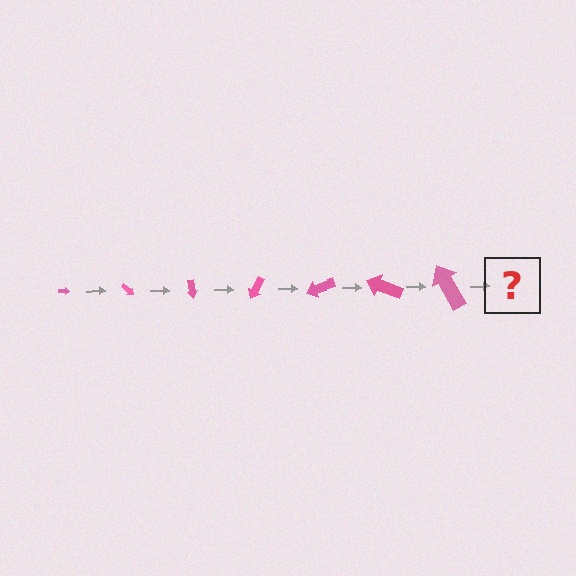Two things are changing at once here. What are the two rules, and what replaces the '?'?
The two rules are that the arrow grows larger each step and it rotates 40 degrees each step. The '?' should be an arrow, larger than the previous one and rotated 280 degrees from the start.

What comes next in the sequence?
The next element should be an arrow, larger than the previous one and rotated 280 degrees from the start.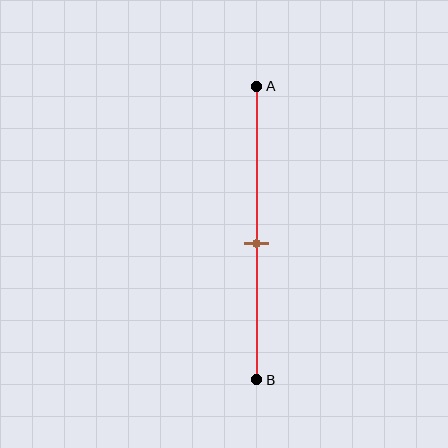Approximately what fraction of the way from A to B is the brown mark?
The brown mark is approximately 55% of the way from A to B.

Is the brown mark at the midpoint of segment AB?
No, the mark is at about 55% from A, not at the 50% midpoint.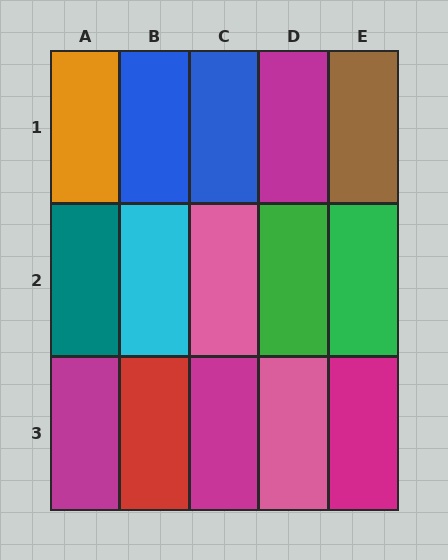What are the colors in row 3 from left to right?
Magenta, red, magenta, pink, magenta.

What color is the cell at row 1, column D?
Magenta.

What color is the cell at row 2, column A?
Teal.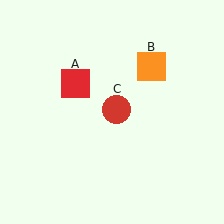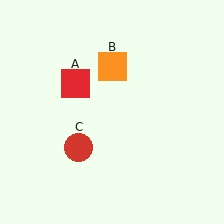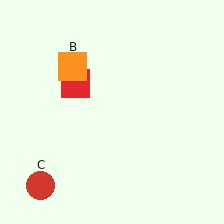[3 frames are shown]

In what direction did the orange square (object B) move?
The orange square (object B) moved left.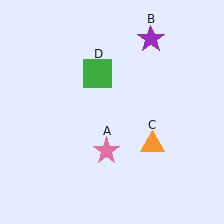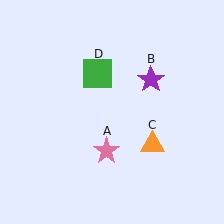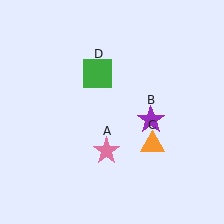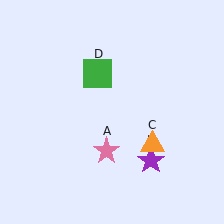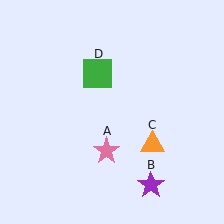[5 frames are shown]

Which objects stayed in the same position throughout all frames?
Pink star (object A) and orange triangle (object C) and green square (object D) remained stationary.